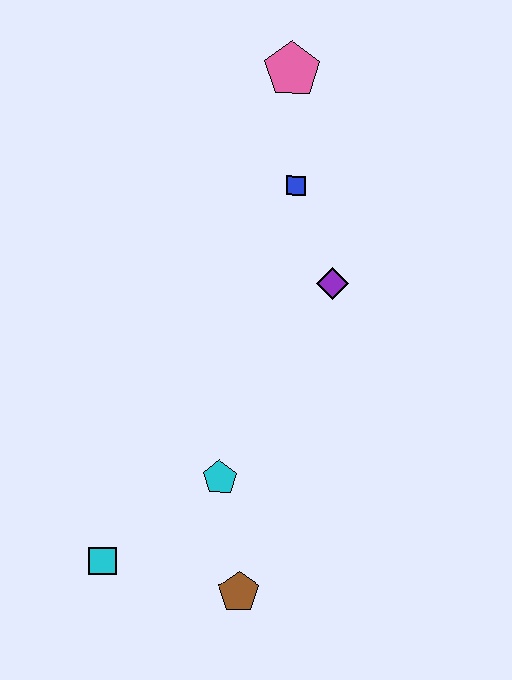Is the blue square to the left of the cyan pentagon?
No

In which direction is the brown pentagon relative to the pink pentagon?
The brown pentagon is below the pink pentagon.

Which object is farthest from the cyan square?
The pink pentagon is farthest from the cyan square.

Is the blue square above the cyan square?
Yes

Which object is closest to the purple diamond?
The blue square is closest to the purple diamond.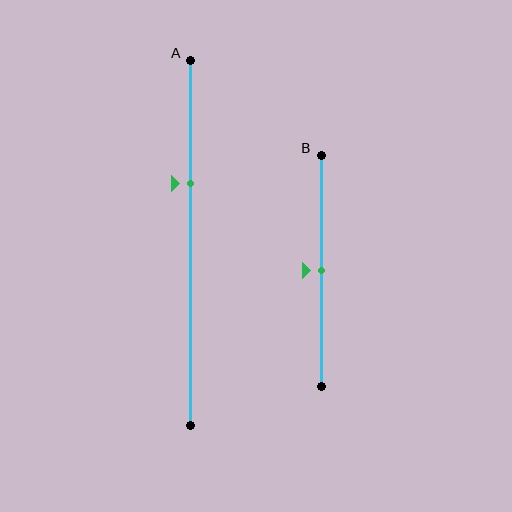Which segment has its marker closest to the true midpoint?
Segment B has its marker closest to the true midpoint.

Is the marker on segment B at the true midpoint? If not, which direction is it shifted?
Yes, the marker on segment B is at the true midpoint.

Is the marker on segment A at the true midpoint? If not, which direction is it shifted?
No, the marker on segment A is shifted upward by about 16% of the segment length.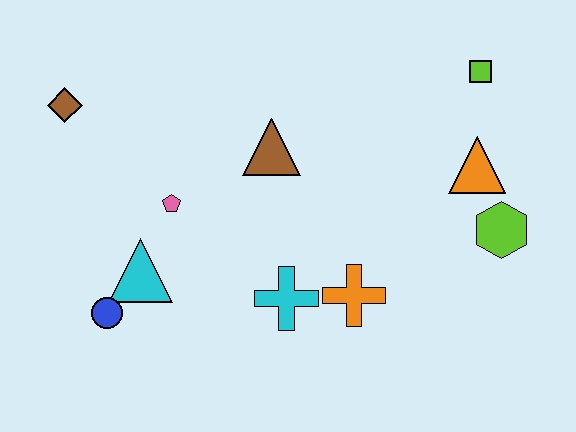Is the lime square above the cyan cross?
Yes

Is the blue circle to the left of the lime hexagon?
Yes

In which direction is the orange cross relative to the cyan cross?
The orange cross is to the right of the cyan cross.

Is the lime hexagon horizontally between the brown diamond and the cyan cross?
No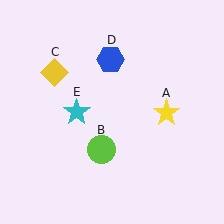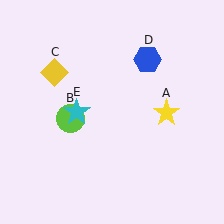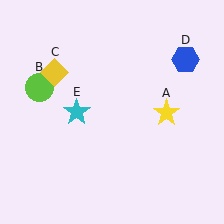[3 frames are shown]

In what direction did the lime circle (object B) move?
The lime circle (object B) moved up and to the left.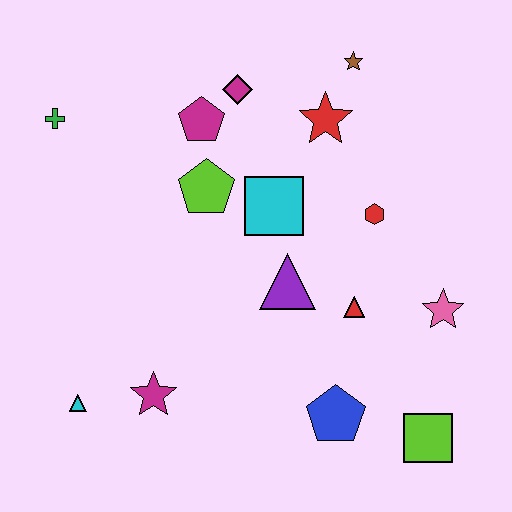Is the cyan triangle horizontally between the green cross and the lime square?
Yes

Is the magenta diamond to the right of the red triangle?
No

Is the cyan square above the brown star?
No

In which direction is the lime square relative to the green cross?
The lime square is to the right of the green cross.